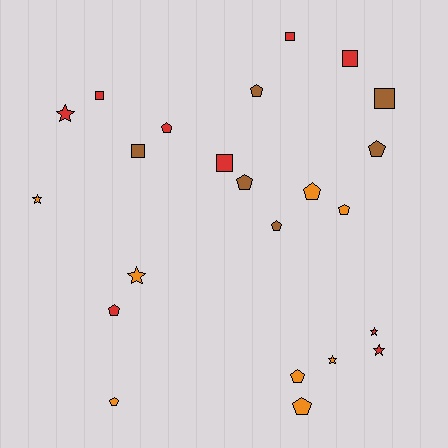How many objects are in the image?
There are 23 objects.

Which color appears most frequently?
Red, with 9 objects.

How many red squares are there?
There are 4 red squares.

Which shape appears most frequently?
Pentagon, with 11 objects.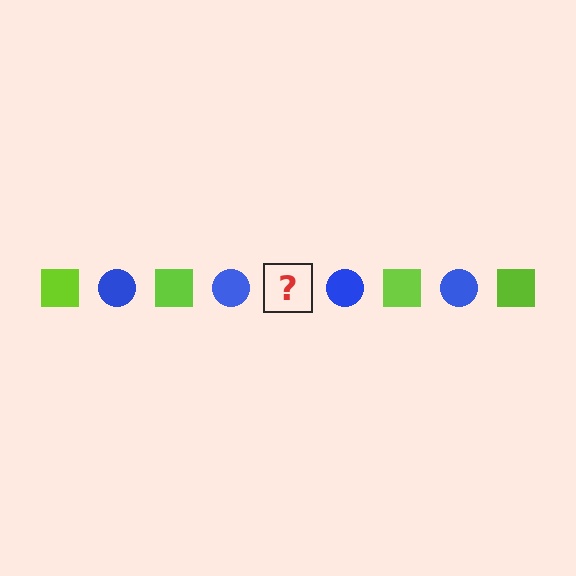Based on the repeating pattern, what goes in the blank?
The blank should be a lime square.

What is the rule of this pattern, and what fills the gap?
The rule is that the pattern alternates between lime square and blue circle. The gap should be filled with a lime square.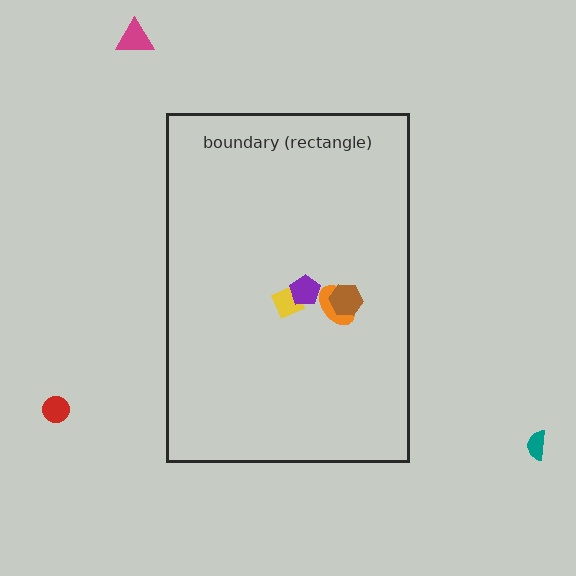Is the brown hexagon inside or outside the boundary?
Inside.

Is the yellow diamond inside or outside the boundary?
Inside.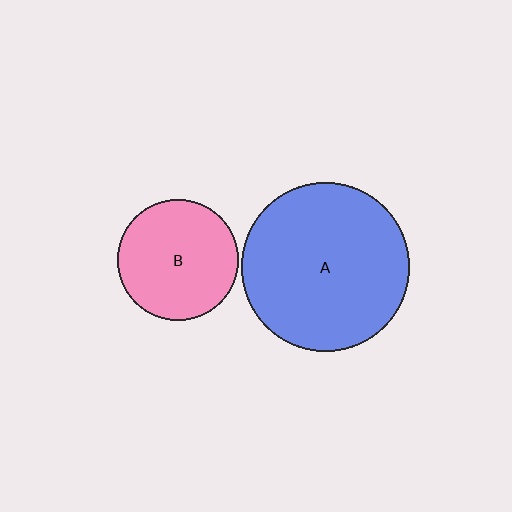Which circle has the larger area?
Circle A (blue).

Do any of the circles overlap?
No, none of the circles overlap.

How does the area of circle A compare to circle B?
Approximately 1.9 times.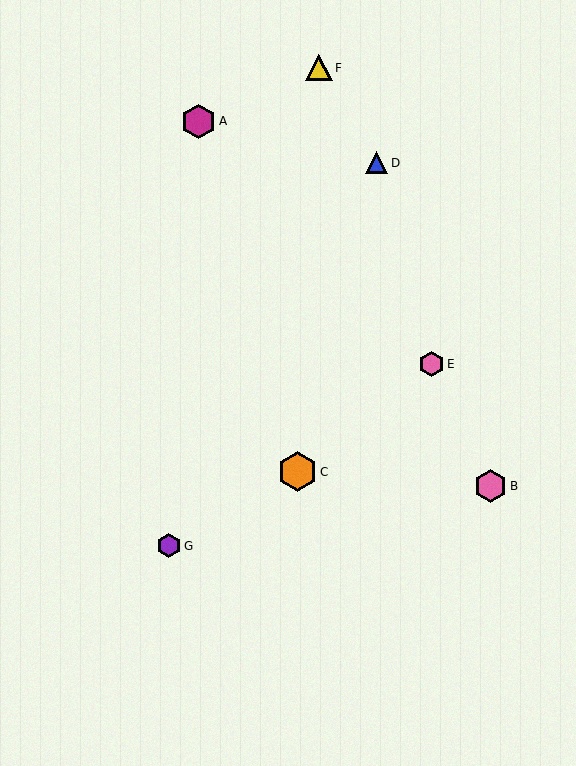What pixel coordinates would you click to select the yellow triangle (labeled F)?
Click at (319, 68) to select the yellow triangle F.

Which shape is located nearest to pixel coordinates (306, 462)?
The orange hexagon (labeled C) at (297, 472) is nearest to that location.